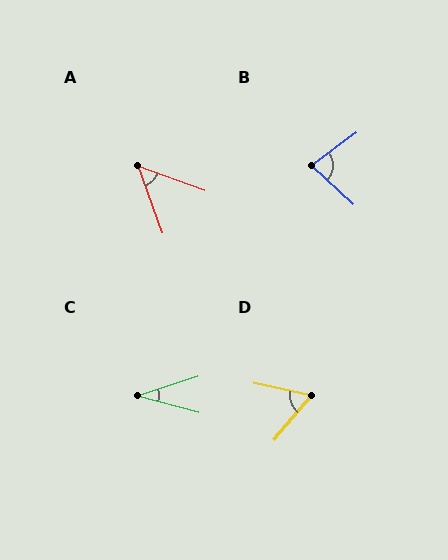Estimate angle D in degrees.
Approximately 63 degrees.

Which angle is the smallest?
C, at approximately 33 degrees.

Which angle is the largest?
B, at approximately 78 degrees.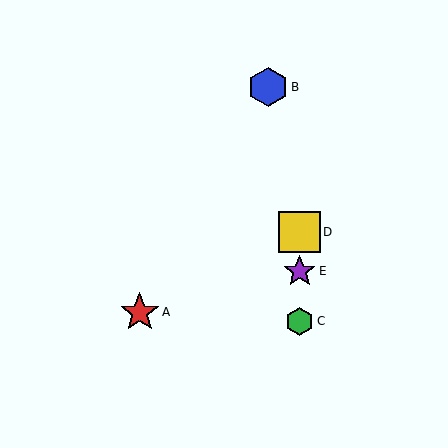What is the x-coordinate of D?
Object D is at x≈300.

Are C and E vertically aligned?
Yes, both are at x≈300.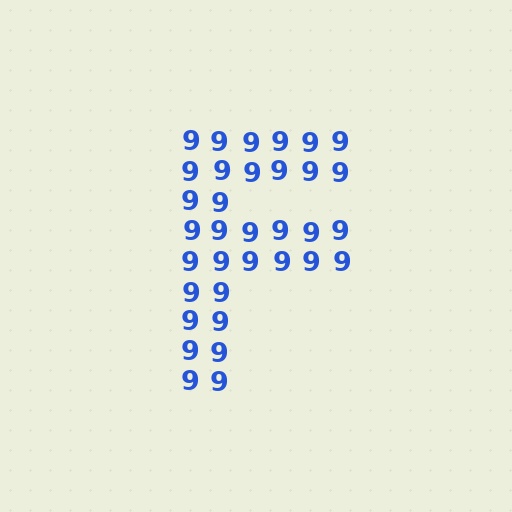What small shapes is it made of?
It is made of small digit 9's.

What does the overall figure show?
The overall figure shows the letter F.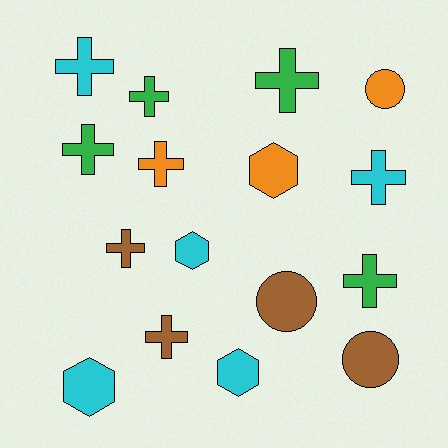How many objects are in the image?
There are 16 objects.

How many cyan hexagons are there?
There are 3 cyan hexagons.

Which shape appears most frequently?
Cross, with 9 objects.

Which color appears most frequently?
Cyan, with 5 objects.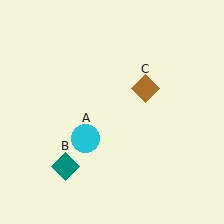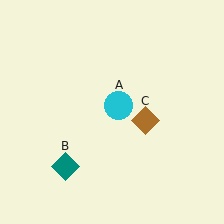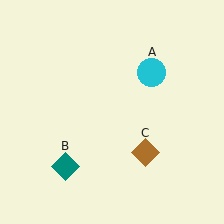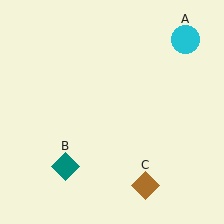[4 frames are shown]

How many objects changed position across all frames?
2 objects changed position: cyan circle (object A), brown diamond (object C).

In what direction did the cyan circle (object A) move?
The cyan circle (object A) moved up and to the right.